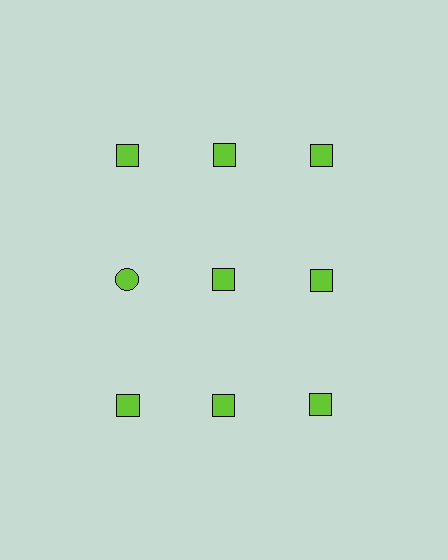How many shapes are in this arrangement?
There are 9 shapes arranged in a grid pattern.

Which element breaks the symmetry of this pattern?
The lime circle in the second row, leftmost column breaks the symmetry. All other shapes are lime squares.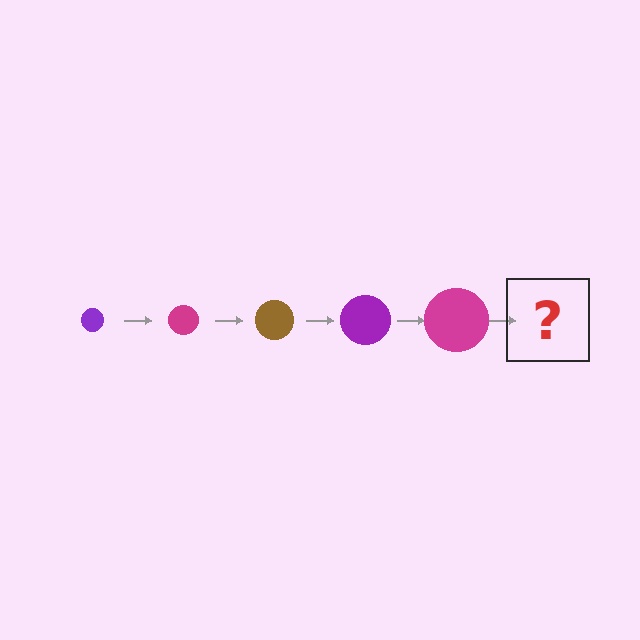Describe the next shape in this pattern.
It should be a brown circle, larger than the previous one.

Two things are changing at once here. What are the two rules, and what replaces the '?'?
The two rules are that the circle grows larger each step and the color cycles through purple, magenta, and brown. The '?' should be a brown circle, larger than the previous one.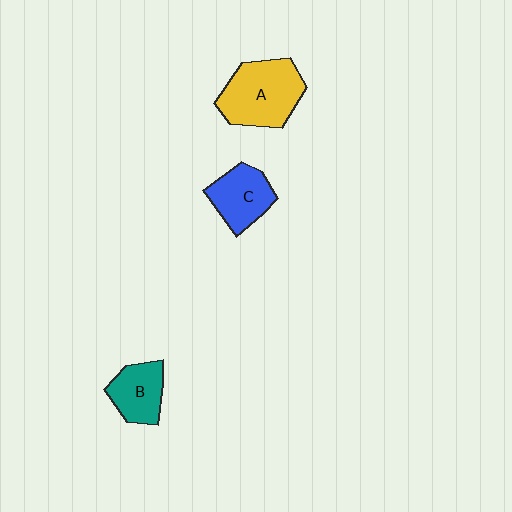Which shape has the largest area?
Shape A (yellow).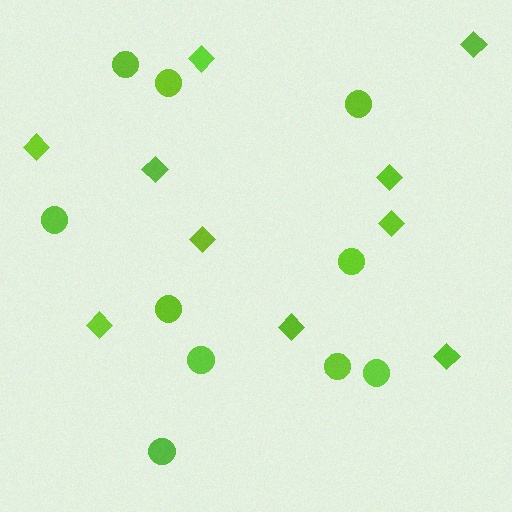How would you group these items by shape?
There are 2 groups: one group of circles (10) and one group of diamonds (10).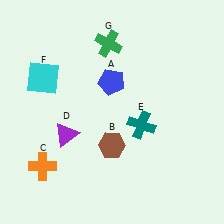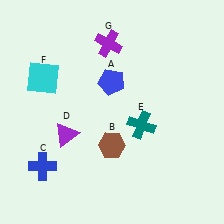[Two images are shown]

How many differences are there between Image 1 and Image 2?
There are 2 differences between the two images.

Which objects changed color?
C changed from orange to blue. G changed from green to purple.